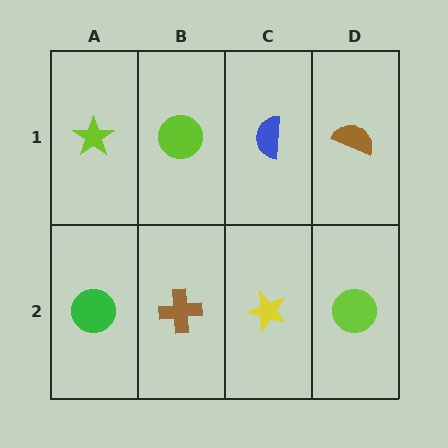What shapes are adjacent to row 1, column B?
A brown cross (row 2, column B), a lime star (row 1, column A), a blue semicircle (row 1, column C).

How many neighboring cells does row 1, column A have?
2.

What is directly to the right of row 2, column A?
A brown cross.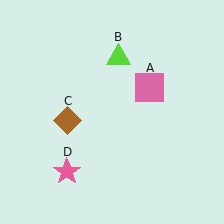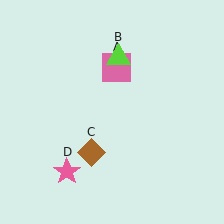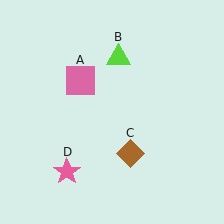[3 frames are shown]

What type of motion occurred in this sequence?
The pink square (object A), brown diamond (object C) rotated counterclockwise around the center of the scene.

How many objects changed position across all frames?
2 objects changed position: pink square (object A), brown diamond (object C).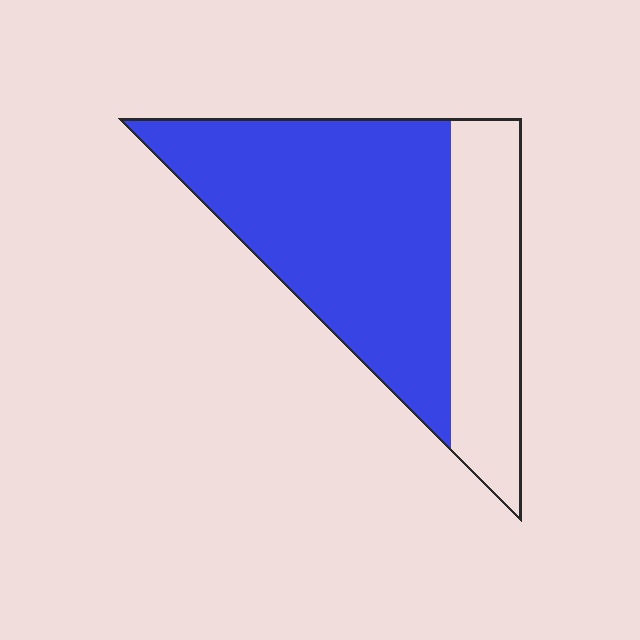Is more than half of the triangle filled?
Yes.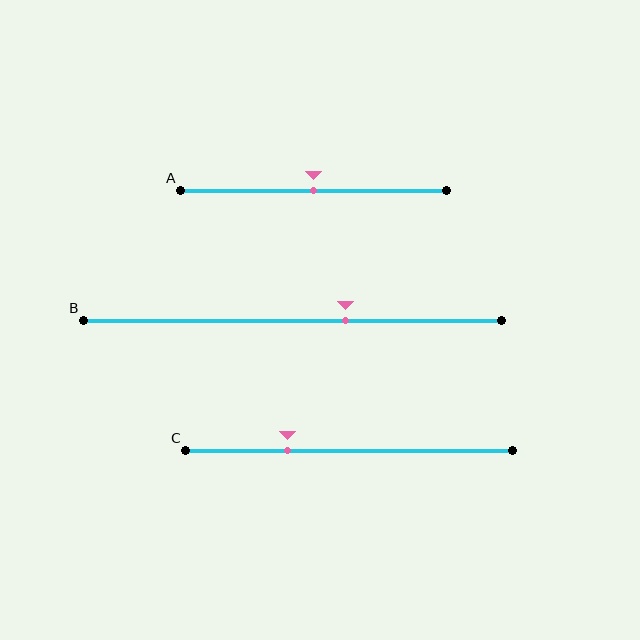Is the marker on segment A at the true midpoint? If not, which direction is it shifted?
Yes, the marker on segment A is at the true midpoint.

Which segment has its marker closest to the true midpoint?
Segment A has its marker closest to the true midpoint.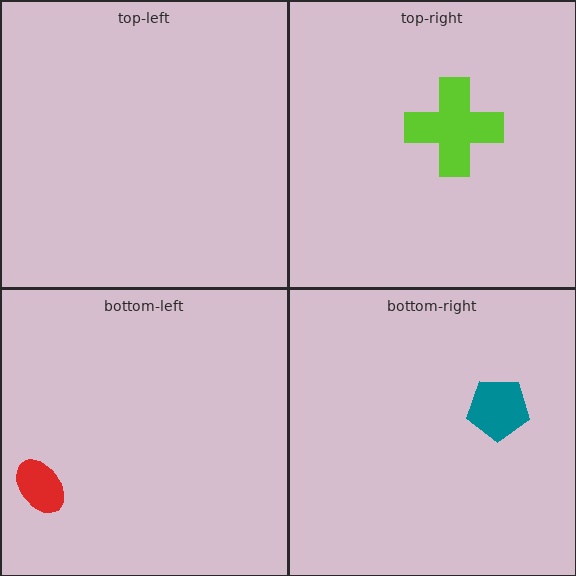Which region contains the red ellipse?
The bottom-left region.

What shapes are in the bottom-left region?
The red ellipse.